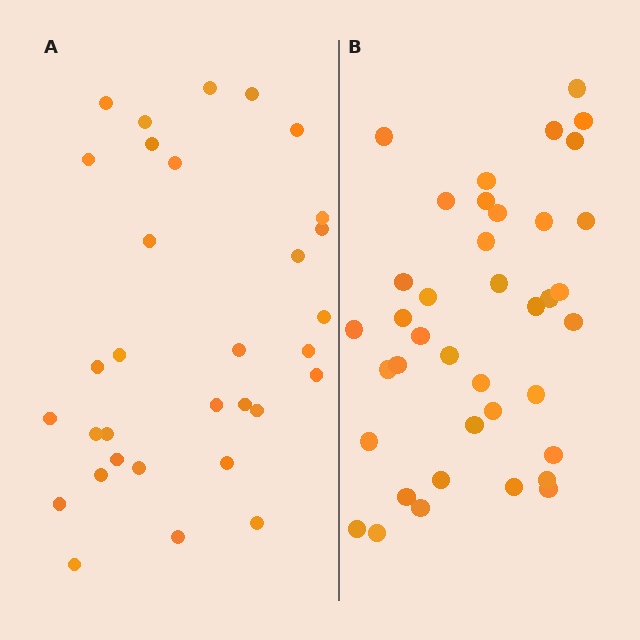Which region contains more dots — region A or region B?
Region B (the right region) has more dots.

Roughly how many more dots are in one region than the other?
Region B has roughly 8 or so more dots than region A.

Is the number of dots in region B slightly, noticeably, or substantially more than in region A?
Region B has only slightly more — the two regions are fairly close. The ratio is roughly 1.2 to 1.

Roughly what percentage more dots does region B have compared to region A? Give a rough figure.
About 20% more.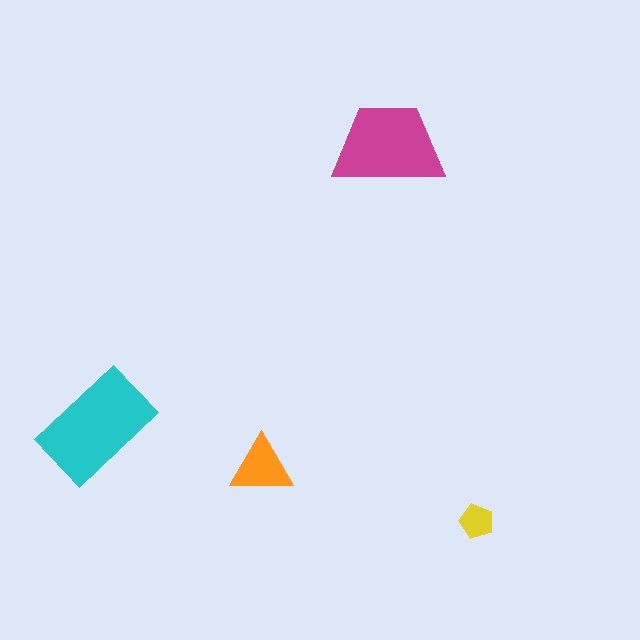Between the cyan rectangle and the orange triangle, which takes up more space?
The cyan rectangle.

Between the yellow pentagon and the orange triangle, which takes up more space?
The orange triangle.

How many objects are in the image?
There are 4 objects in the image.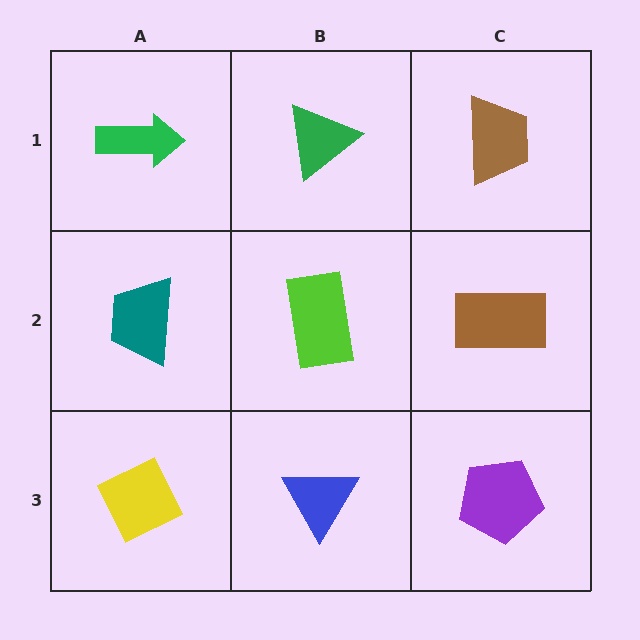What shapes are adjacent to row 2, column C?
A brown trapezoid (row 1, column C), a purple pentagon (row 3, column C), a lime rectangle (row 2, column B).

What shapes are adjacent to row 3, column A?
A teal trapezoid (row 2, column A), a blue triangle (row 3, column B).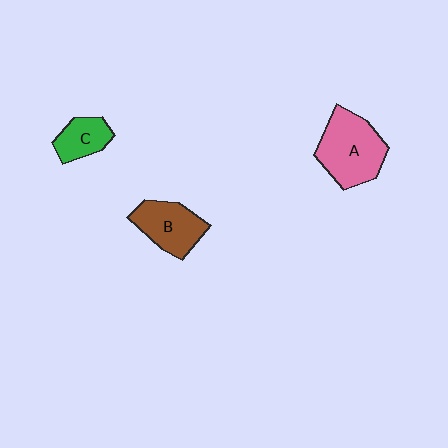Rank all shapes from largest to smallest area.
From largest to smallest: A (pink), B (brown), C (green).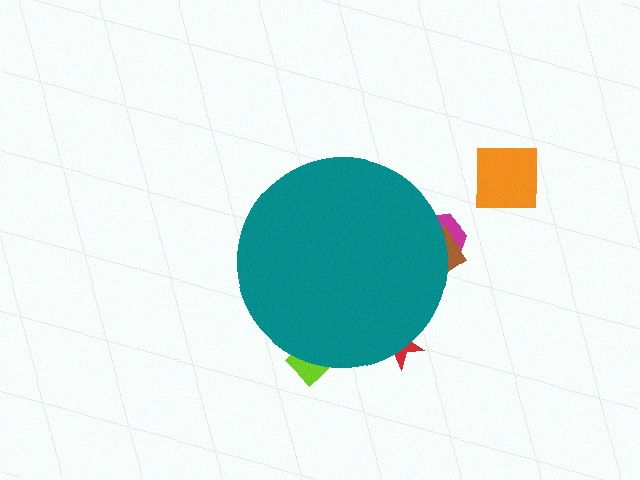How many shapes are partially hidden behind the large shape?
4 shapes are partially hidden.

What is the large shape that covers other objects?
A teal circle.